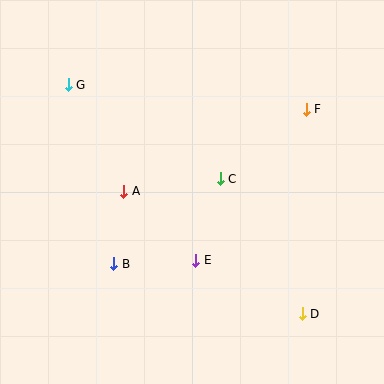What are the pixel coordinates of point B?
Point B is at (114, 264).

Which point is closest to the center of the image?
Point C at (220, 179) is closest to the center.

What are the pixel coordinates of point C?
Point C is at (220, 179).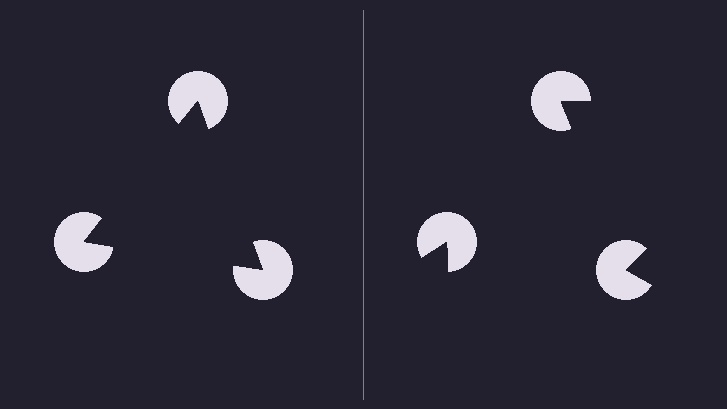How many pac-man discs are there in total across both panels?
6 — 3 on each side.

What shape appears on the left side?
An illusory triangle.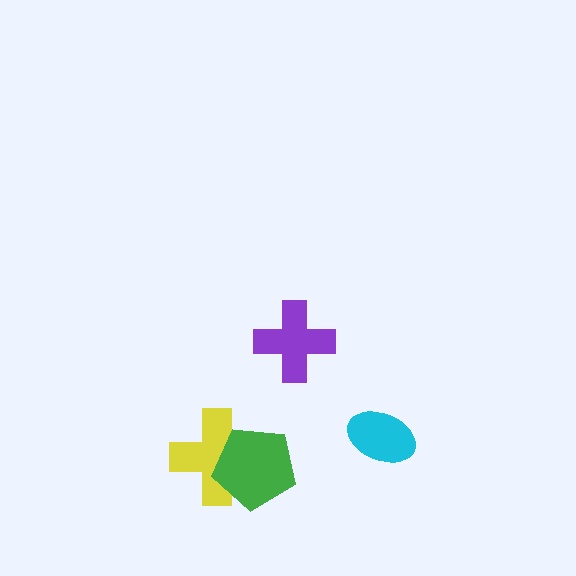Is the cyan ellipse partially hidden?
No, no other shape covers it.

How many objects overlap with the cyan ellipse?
0 objects overlap with the cyan ellipse.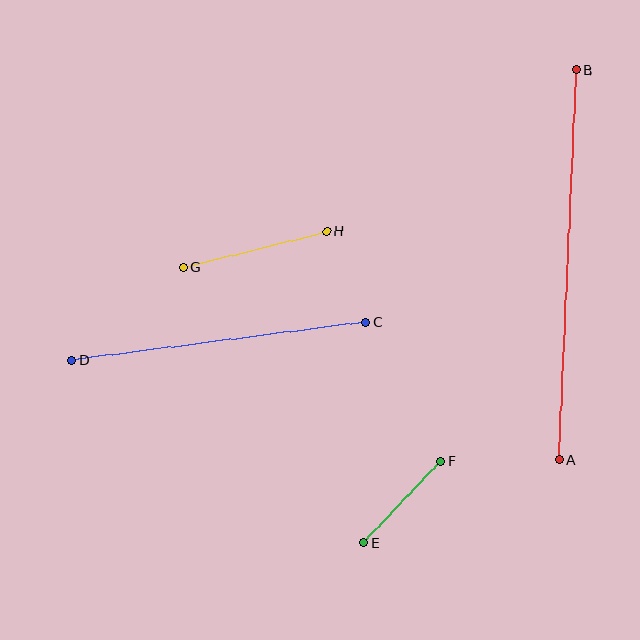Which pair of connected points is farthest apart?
Points A and B are farthest apart.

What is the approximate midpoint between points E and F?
The midpoint is at approximately (402, 502) pixels.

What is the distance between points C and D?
The distance is approximately 296 pixels.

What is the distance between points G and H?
The distance is approximately 148 pixels.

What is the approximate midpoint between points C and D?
The midpoint is at approximately (219, 341) pixels.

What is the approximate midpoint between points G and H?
The midpoint is at approximately (255, 249) pixels.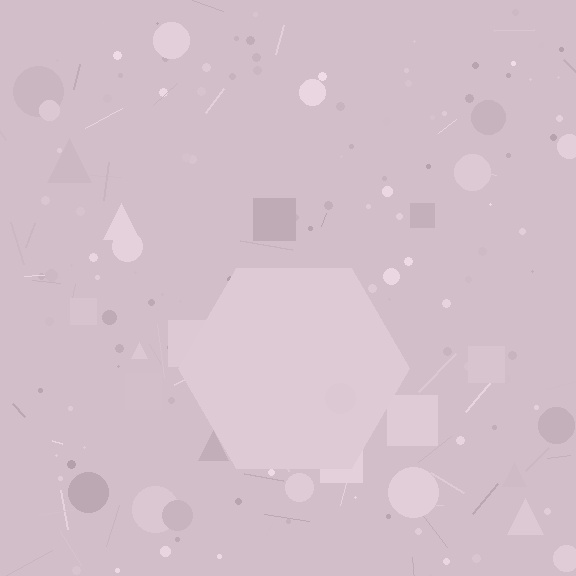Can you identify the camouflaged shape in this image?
The camouflaged shape is a hexagon.